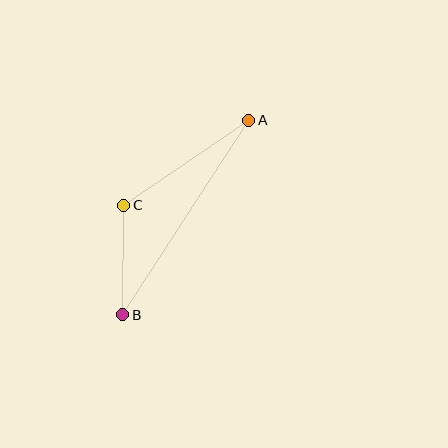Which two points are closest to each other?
Points B and C are closest to each other.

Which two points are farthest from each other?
Points A and B are farthest from each other.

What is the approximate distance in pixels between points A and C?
The distance between A and C is approximately 151 pixels.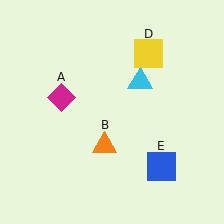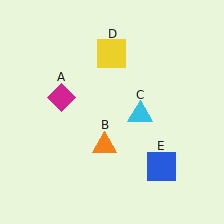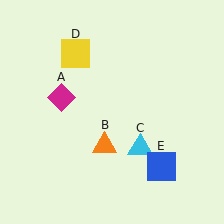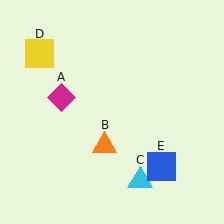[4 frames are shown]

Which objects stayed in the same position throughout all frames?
Magenta diamond (object A) and orange triangle (object B) and blue square (object E) remained stationary.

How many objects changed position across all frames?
2 objects changed position: cyan triangle (object C), yellow square (object D).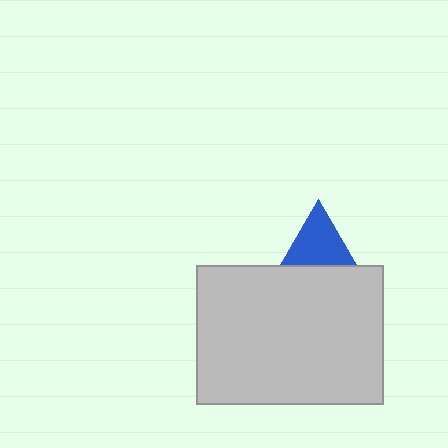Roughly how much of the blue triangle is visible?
Most of it is visible (roughly 65%).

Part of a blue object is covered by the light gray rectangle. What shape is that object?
It is a triangle.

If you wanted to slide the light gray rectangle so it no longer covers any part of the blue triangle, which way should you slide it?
Slide it down — that is the most direct way to separate the two shapes.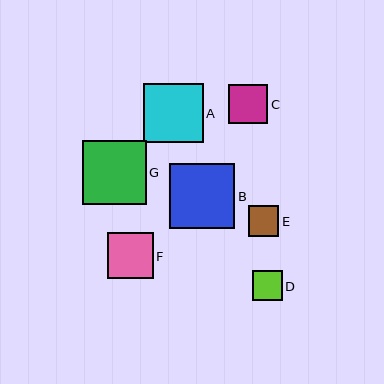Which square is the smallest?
Square D is the smallest with a size of approximately 30 pixels.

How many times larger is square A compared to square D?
Square A is approximately 2.0 times the size of square D.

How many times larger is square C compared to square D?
Square C is approximately 1.3 times the size of square D.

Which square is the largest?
Square B is the largest with a size of approximately 65 pixels.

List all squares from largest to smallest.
From largest to smallest: B, G, A, F, C, E, D.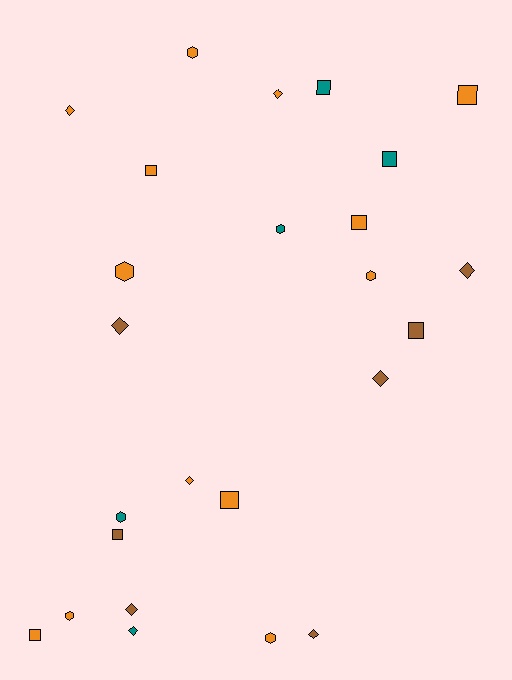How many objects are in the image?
There are 25 objects.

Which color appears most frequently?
Orange, with 13 objects.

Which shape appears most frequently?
Square, with 9 objects.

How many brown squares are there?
There are 2 brown squares.